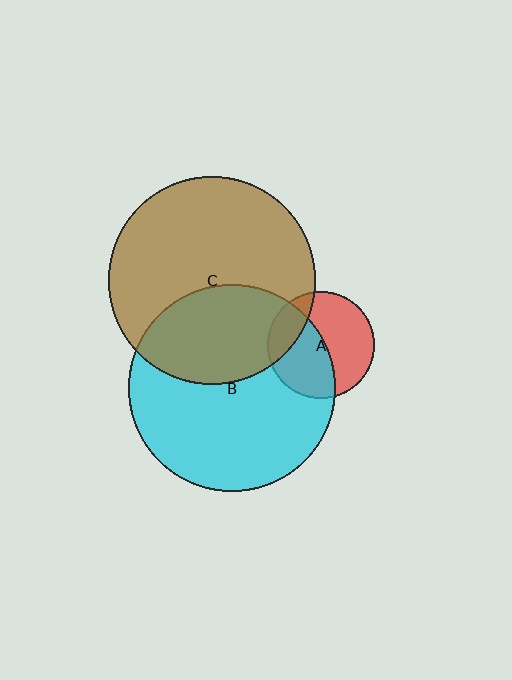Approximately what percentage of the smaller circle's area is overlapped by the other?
Approximately 50%.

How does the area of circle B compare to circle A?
Approximately 3.8 times.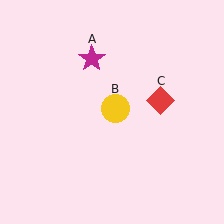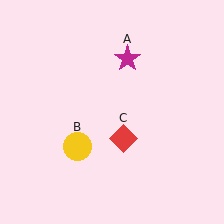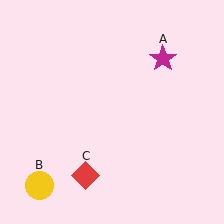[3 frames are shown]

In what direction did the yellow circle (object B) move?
The yellow circle (object B) moved down and to the left.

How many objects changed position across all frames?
3 objects changed position: magenta star (object A), yellow circle (object B), red diamond (object C).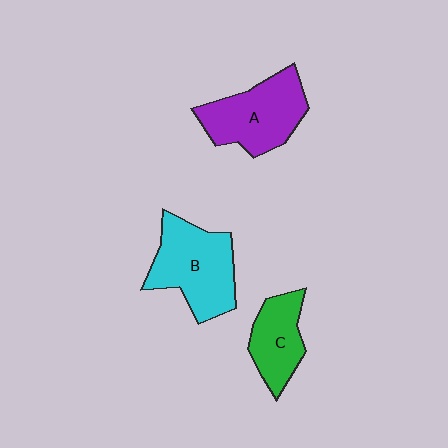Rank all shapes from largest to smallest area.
From largest to smallest: B (cyan), A (purple), C (green).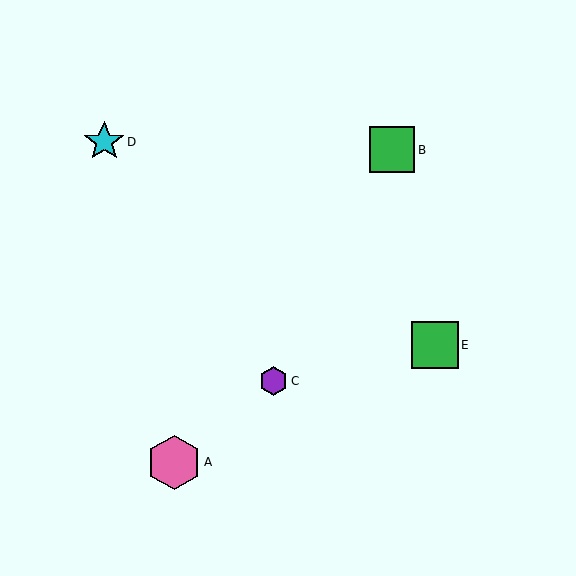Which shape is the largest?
The pink hexagon (labeled A) is the largest.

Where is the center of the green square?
The center of the green square is at (435, 345).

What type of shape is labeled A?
Shape A is a pink hexagon.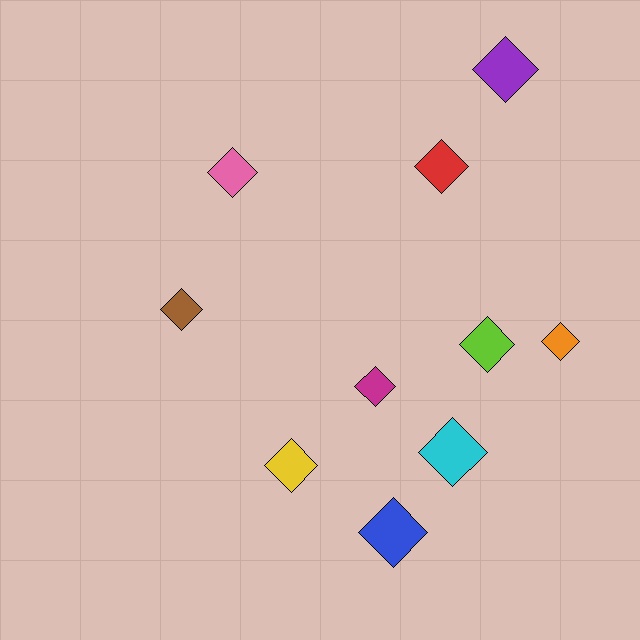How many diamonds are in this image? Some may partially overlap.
There are 10 diamonds.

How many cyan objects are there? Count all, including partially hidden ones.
There is 1 cyan object.